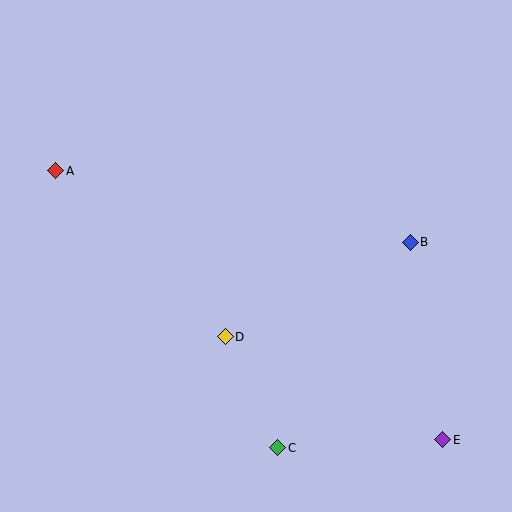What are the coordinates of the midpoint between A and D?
The midpoint between A and D is at (140, 254).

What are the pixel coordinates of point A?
Point A is at (56, 171).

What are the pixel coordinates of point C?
Point C is at (278, 448).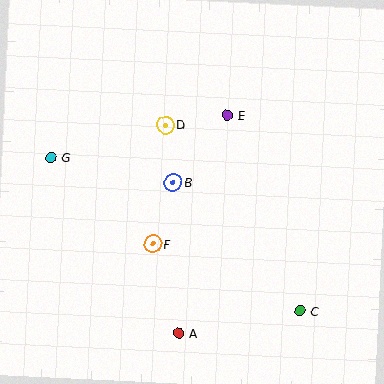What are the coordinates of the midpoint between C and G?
The midpoint between C and G is at (175, 234).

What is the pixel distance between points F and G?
The distance between F and G is 134 pixels.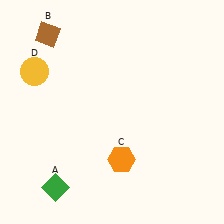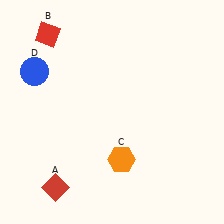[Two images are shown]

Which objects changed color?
A changed from green to red. B changed from brown to red. D changed from yellow to blue.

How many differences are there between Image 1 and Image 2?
There are 3 differences between the two images.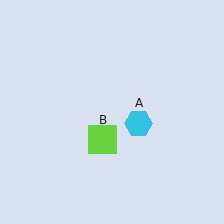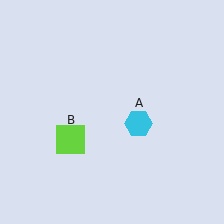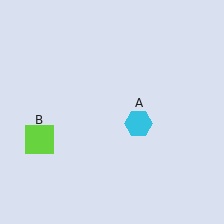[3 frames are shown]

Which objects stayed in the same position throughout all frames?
Cyan hexagon (object A) remained stationary.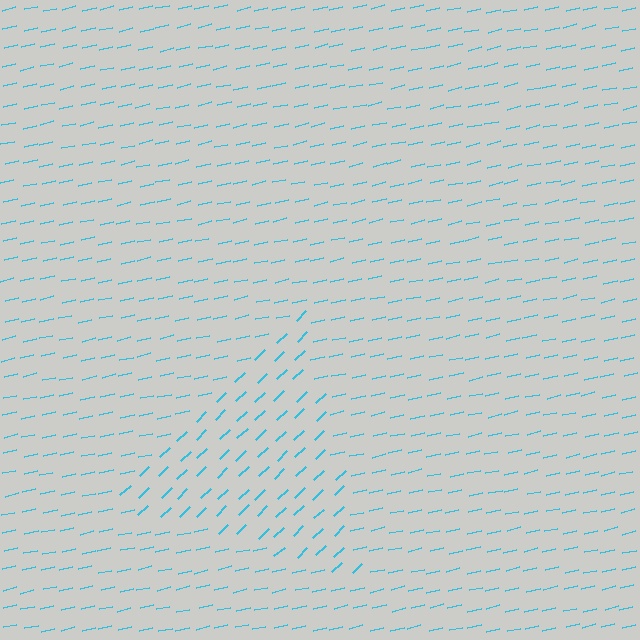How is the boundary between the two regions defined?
The boundary is defined purely by a change in line orientation (approximately 31 degrees difference). All lines are the same color and thickness.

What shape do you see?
I see a triangle.